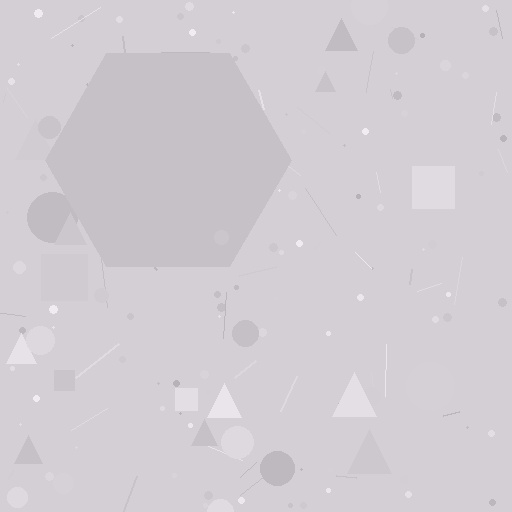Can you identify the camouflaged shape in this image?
The camouflaged shape is a hexagon.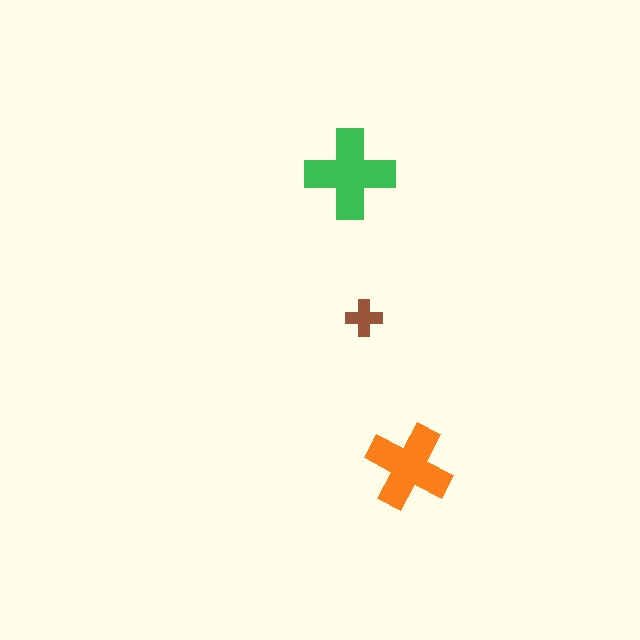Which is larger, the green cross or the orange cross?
The green one.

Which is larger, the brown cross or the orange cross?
The orange one.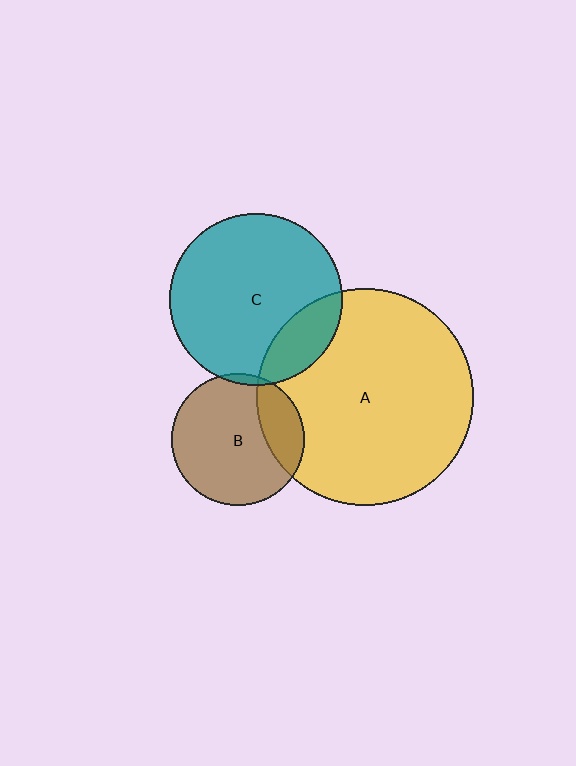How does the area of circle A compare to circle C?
Approximately 1.6 times.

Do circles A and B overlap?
Yes.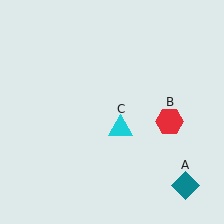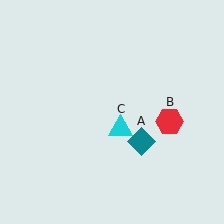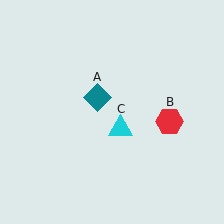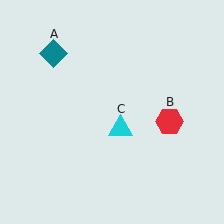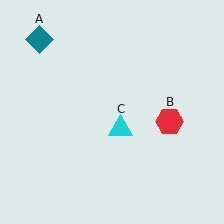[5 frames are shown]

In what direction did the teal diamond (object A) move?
The teal diamond (object A) moved up and to the left.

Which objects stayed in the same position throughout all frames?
Red hexagon (object B) and cyan triangle (object C) remained stationary.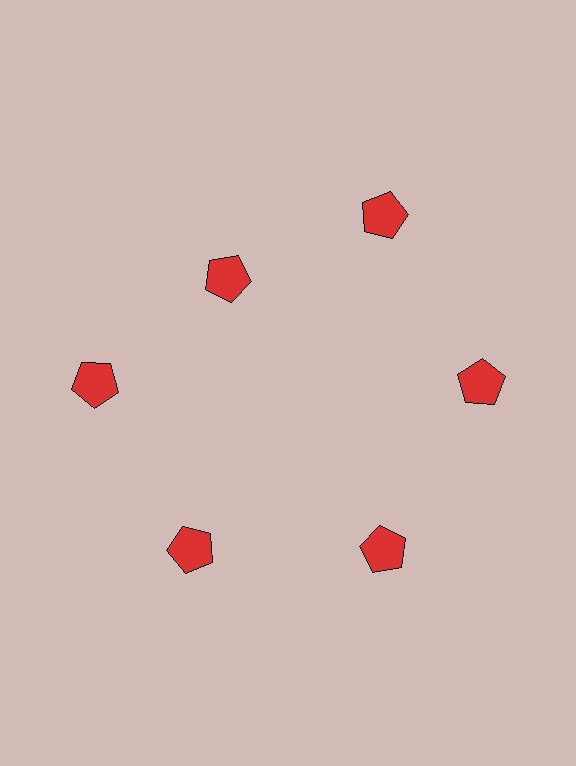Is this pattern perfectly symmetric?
No. The 6 red pentagons are arranged in a ring, but one element near the 11 o'clock position is pulled inward toward the center, breaking the 6-fold rotational symmetry.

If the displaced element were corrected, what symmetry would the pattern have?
It would have 6-fold rotational symmetry — the pattern would map onto itself every 60 degrees.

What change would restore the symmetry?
The symmetry would be restored by moving it outward, back onto the ring so that all 6 pentagons sit at equal angles and equal distance from the center.